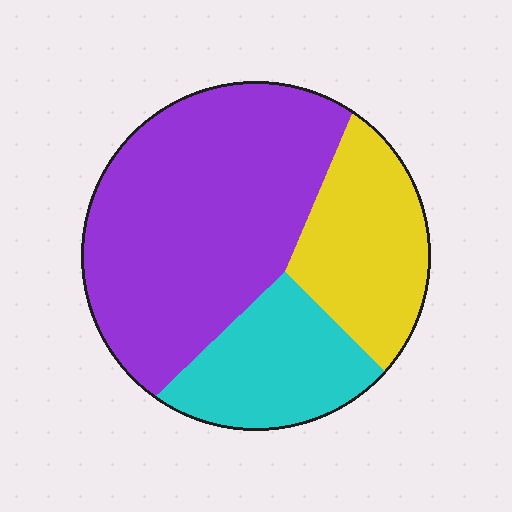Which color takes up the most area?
Purple, at roughly 55%.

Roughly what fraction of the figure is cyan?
Cyan takes up about one fifth (1/5) of the figure.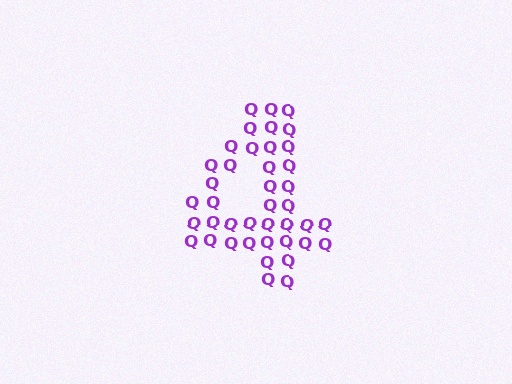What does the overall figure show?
The overall figure shows the digit 4.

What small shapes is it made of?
It is made of small letter Q's.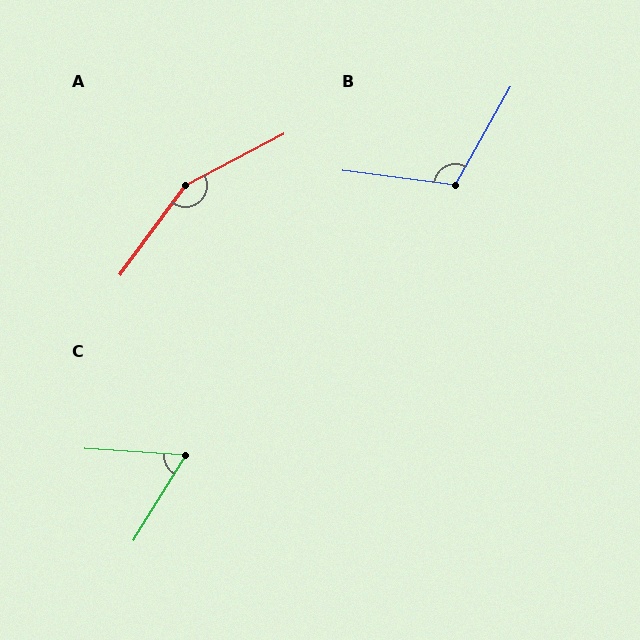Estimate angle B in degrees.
Approximately 112 degrees.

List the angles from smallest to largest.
C (62°), B (112°), A (154°).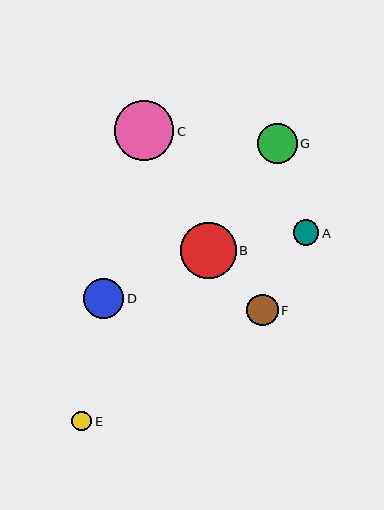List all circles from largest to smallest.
From largest to smallest: C, B, G, D, F, A, E.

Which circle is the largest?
Circle C is the largest with a size of approximately 60 pixels.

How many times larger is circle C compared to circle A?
Circle C is approximately 2.3 times the size of circle A.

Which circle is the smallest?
Circle E is the smallest with a size of approximately 20 pixels.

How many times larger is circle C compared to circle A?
Circle C is approximately 2.3 times the size of circle A.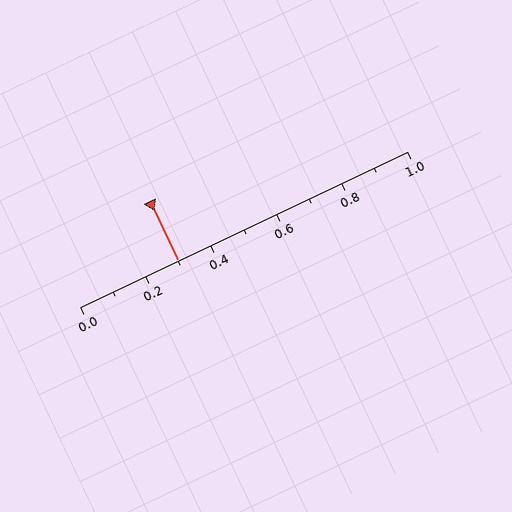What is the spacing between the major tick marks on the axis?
The major ticks are spaced 0.2 apart.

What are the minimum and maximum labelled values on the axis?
The axis runs from 0.0 to 1.0.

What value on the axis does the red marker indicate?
The marker indicates approximately 0.3.